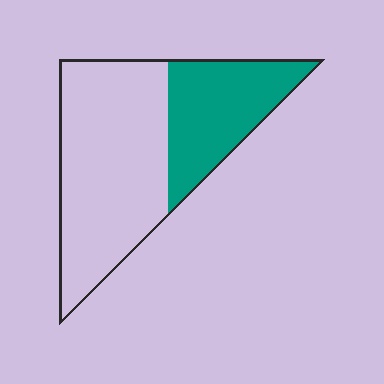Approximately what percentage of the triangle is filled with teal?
Approximately 35%.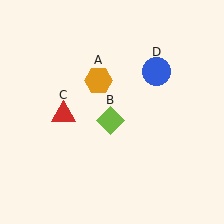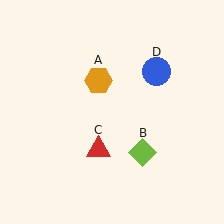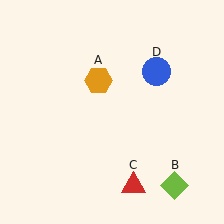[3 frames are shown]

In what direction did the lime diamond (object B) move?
The lime diamond (object B) moved down and to the right.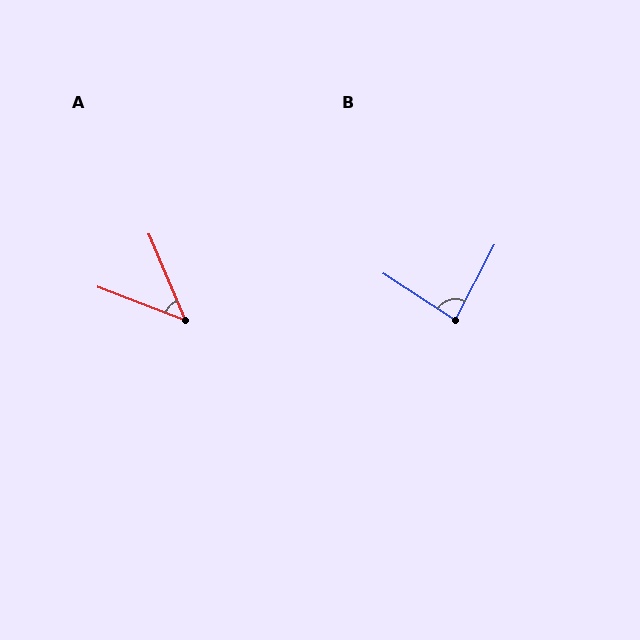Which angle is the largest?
B, at approximately 85 degrees.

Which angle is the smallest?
A, at approximately 46 degrees.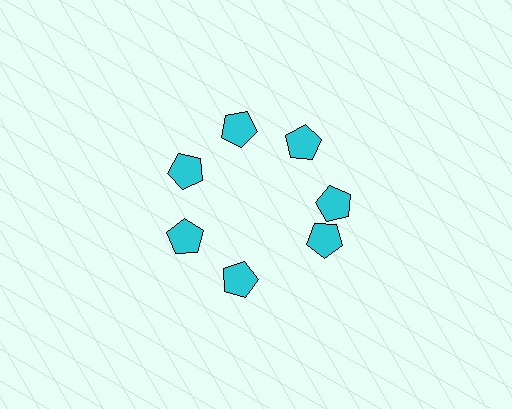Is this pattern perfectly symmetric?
No. The 7 cyan pentagons are arranged in a ring, but one element near the 5 o'clock position is rotated out of alignment along the ring, breaking the 7-fold rotational symmetry.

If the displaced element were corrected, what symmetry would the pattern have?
It would have 7-fold rotational symmetry — the pattern would map onto itself every 51 degrees.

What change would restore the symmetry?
The symmetry would be restored by rotating it back into even spacing with its neighbors so that all 7 pentagons sit at equal angles and equal distance from the center.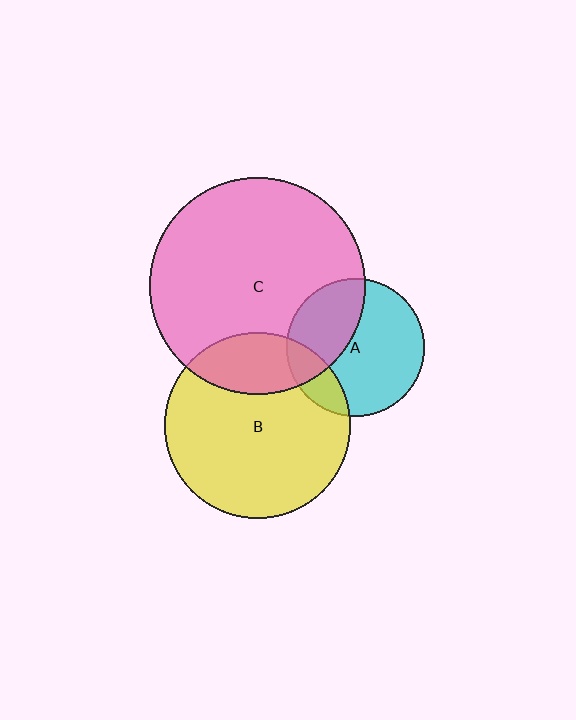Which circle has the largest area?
Circle C (pink).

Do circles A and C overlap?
Yes.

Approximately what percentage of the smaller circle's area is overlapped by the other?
Approximately 35%.